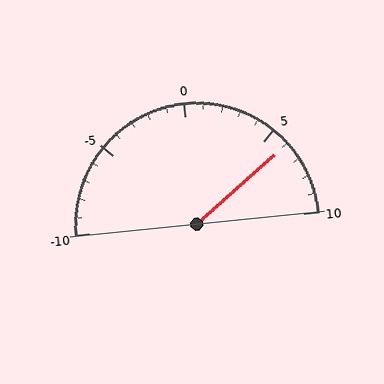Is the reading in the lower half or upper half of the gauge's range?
The reading is in the upper half of the range (-10 to 10).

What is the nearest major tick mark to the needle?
The nearest major tick mark is 5.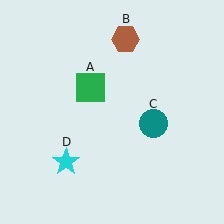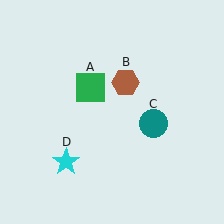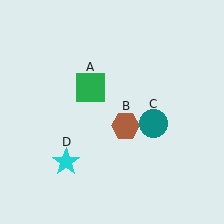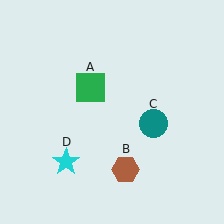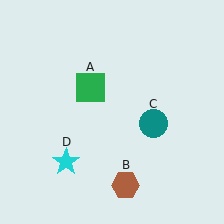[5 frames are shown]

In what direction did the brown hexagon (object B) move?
The brown hexagon (object B) moved down.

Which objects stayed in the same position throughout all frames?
Green square (object A) and teal circle (object C) and cyan star (object D) remained stationary.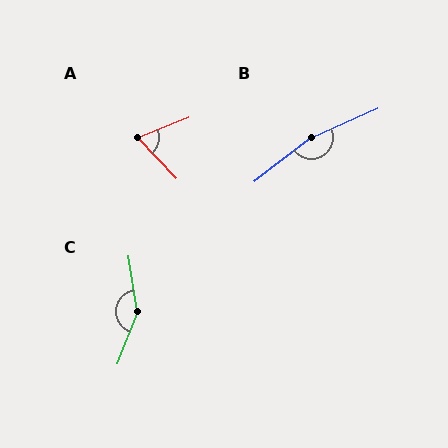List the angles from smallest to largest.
A (68°), C (149°), B (166°).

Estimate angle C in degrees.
Approximately 149 degrees.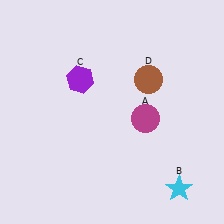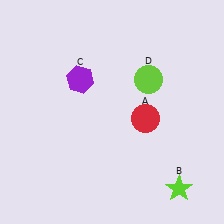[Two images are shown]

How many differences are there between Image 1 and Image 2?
There are 3 differences between the two images.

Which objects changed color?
A changed from magenta to red. B changed from cyan to lime. D changed from brown to lime.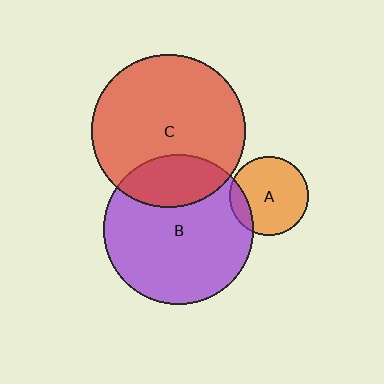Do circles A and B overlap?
Yes.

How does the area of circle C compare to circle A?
Approximately 3.8 times.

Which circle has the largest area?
Circle C (red).